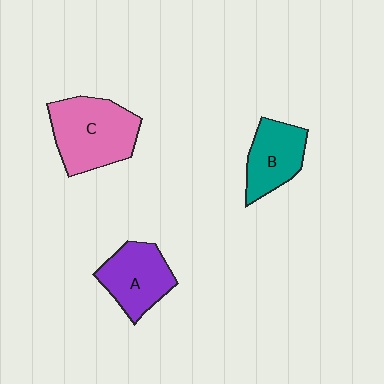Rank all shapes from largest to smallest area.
From largest to smallest: C (pink), A (purple), B (teal).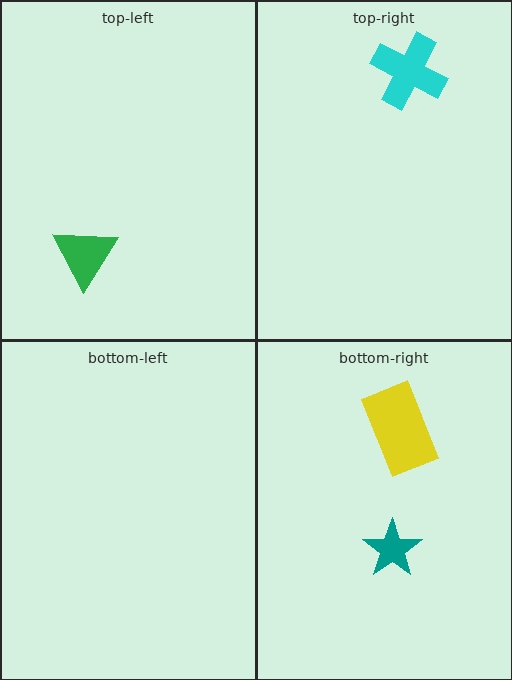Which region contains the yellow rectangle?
The bottom-right region.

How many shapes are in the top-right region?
1.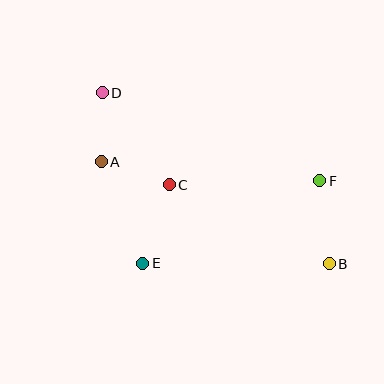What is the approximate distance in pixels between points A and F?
The distance between A and F is approximately 219 pixels.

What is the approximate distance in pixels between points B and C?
The distance between B and C is approximately 178 pixels.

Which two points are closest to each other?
Points A and D are closest to each other.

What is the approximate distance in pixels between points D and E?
The distance between D and E is approximately 175 pixels.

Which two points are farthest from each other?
Points B and D are farthest from each other.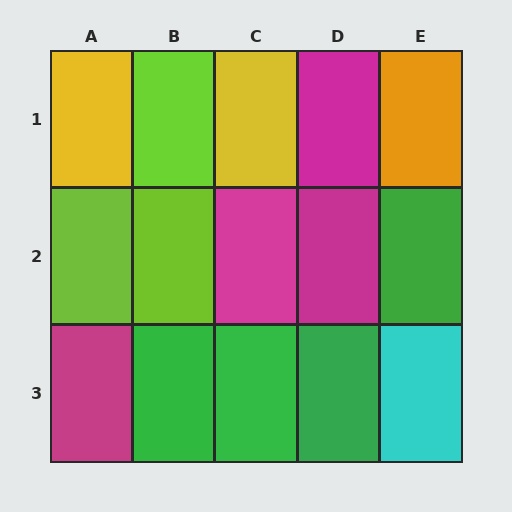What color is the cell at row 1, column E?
Orange.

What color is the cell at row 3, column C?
Green.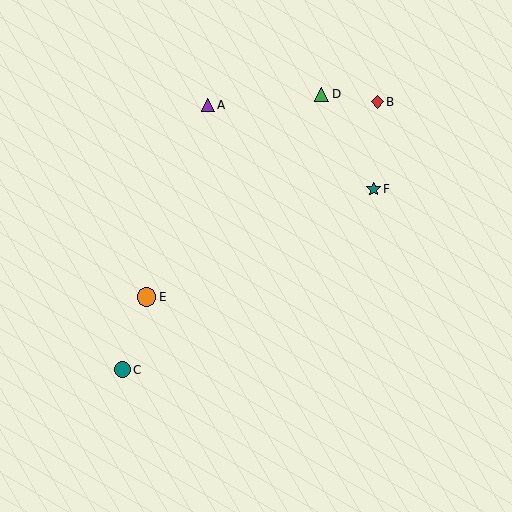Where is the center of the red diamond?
The center of the red diamond is at (377, 102).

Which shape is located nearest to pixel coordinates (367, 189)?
The teal star (labeled F) at (373, 189) is nearest to that location.